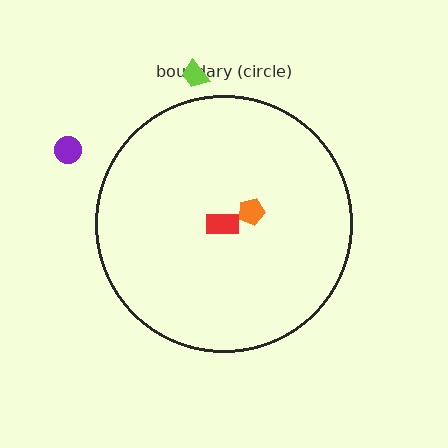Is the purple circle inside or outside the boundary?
Outside.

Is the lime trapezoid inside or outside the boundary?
Outside.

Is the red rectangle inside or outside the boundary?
Inside.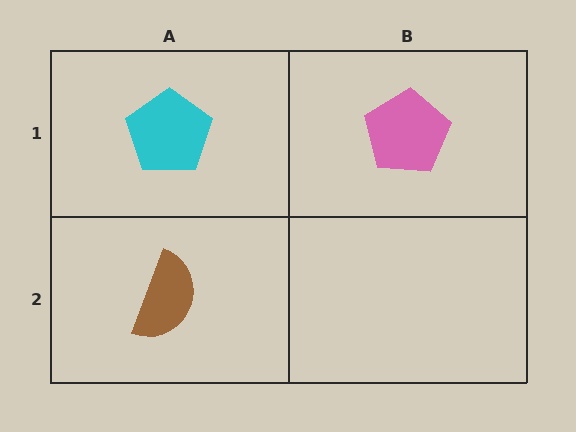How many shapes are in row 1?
2 shapes.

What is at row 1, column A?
A cyan pentagon.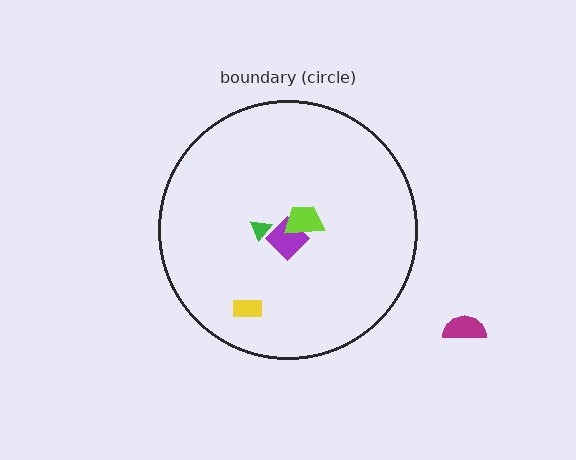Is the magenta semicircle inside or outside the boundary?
Outside.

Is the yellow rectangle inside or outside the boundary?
Inside.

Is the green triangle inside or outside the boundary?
Inside.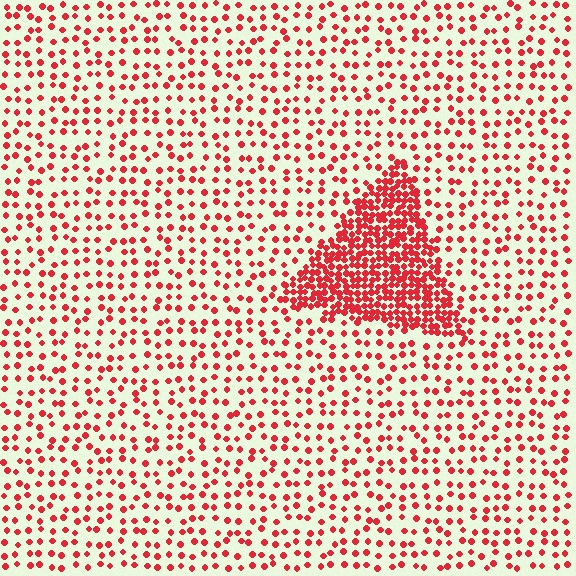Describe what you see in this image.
The image contains small red elements arranged at two different densities. A triangle-shaped region is visible where the elements are more densely packed than the surrounding area.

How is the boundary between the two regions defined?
The boundary is defined by a change in element density (approximately 3.1x ratio). All elements are the same color, size, and shape.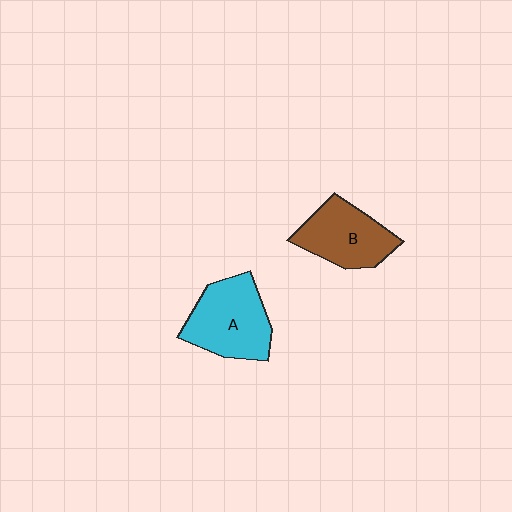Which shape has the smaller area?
Shape B (brown).